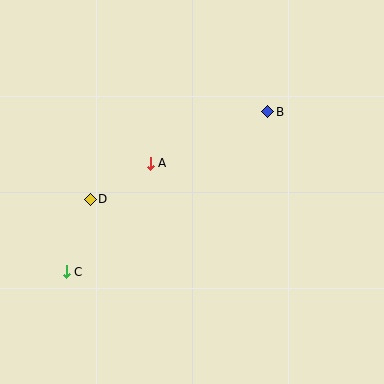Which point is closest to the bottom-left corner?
Point C is closest to the bottom-left corner.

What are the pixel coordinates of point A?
Point A is at (150, 163).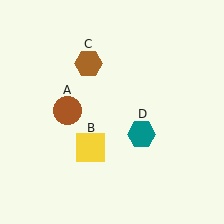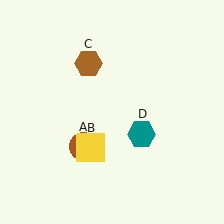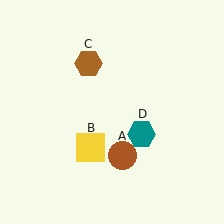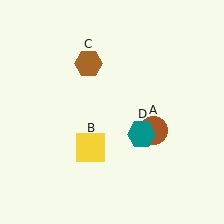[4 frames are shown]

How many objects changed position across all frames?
1 object changed position: brown circle (object A).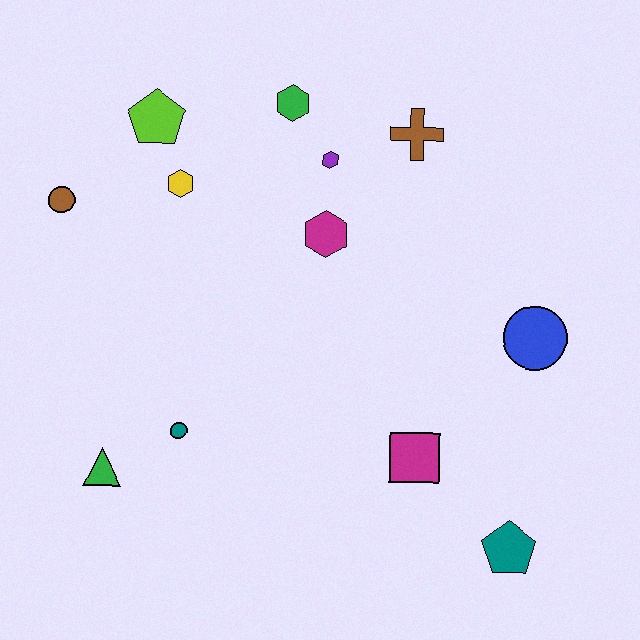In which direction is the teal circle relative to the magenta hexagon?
The teal circle is below the magenta hexagon.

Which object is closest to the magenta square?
The teal pentagon is closest to the magenta square.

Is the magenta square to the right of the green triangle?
Yes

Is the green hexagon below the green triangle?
No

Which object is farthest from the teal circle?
The brown cross is farthest from the teal circle.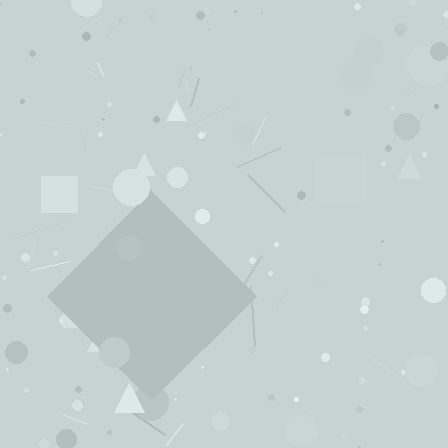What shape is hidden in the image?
A diamond is hidden in the image.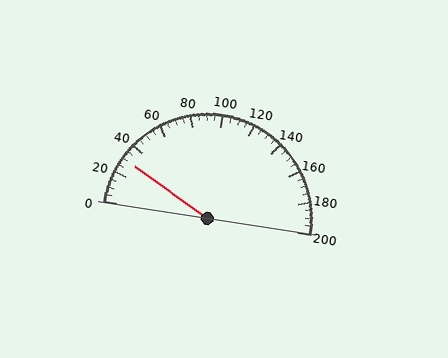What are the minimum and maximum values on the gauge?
The gauge ranges from 0 to 200.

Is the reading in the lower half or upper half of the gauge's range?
The reading is in the lower half of the range (0 to 200).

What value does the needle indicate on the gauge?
The needle indicates approximately 30.